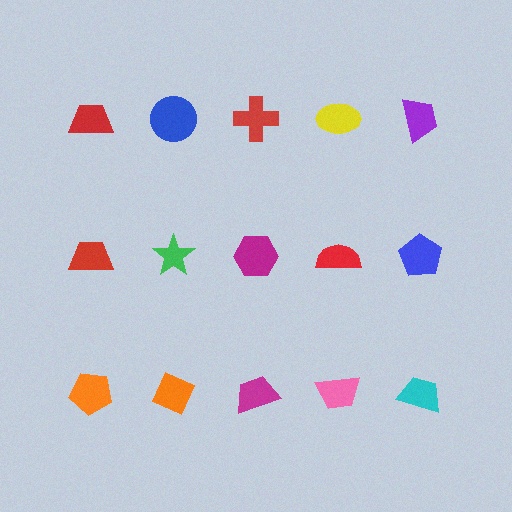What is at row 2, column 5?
A blue pentagon.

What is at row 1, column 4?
A yellow ellipse.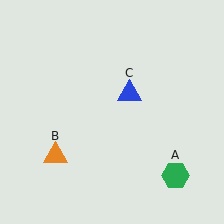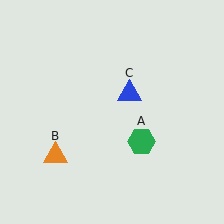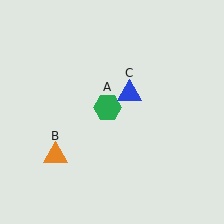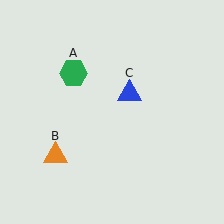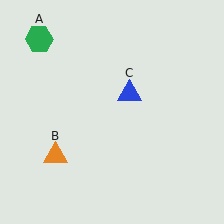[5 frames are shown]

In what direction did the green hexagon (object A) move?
The green hexagon (object A) moved up and to the left.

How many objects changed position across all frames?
1 object changed position: green hexagon (object A).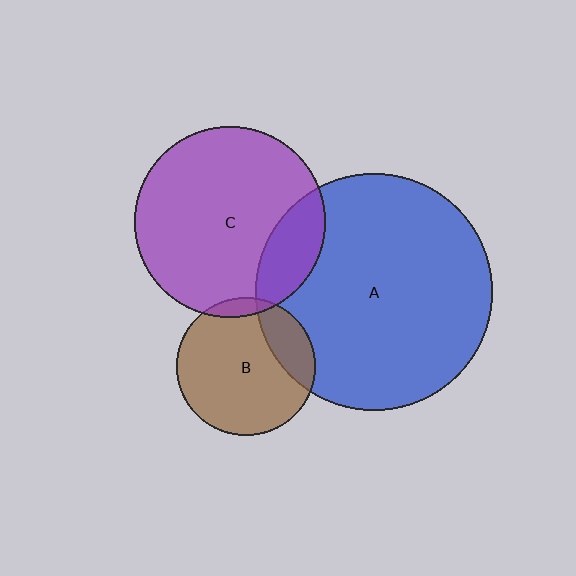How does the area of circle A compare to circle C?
Approximately 1.5 times.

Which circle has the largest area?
Circle A (blue).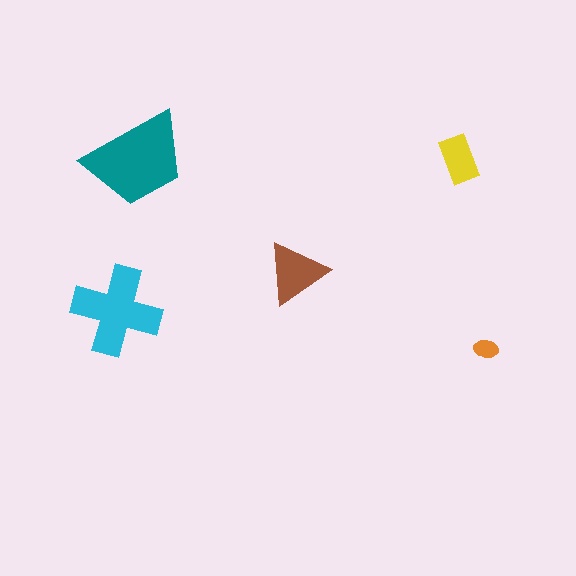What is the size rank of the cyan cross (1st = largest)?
2nd.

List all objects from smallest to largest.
The orange ellipse, the yellow rectangle, the brown triangle, the cyan cross, the teal trapezoid.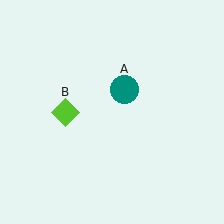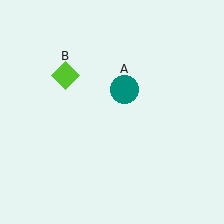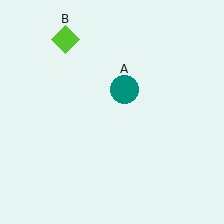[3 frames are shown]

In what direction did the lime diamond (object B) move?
The lime diamond (object B) moved up.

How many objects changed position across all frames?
1 object changed position: lime diamond (object B).